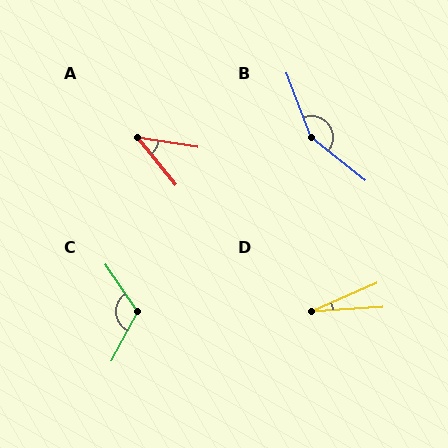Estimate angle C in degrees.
Approximately 117 degrees.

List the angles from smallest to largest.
D (20°), A (42°), C (117°), B (149°).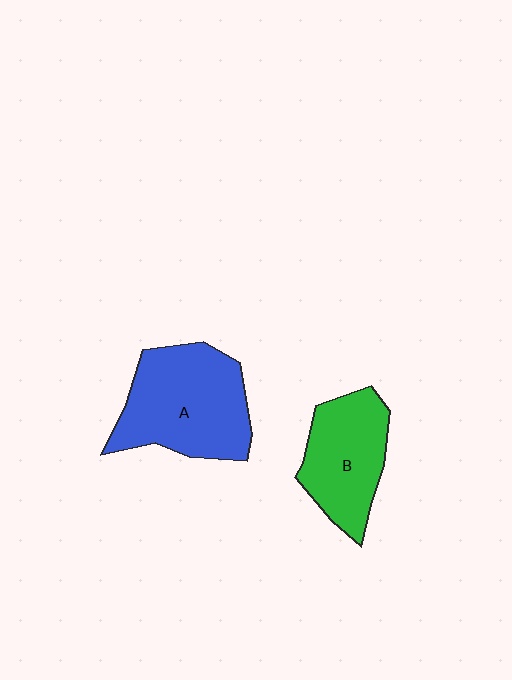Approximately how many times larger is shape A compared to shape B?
Approximately 1.4 times.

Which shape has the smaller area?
Shape B (green).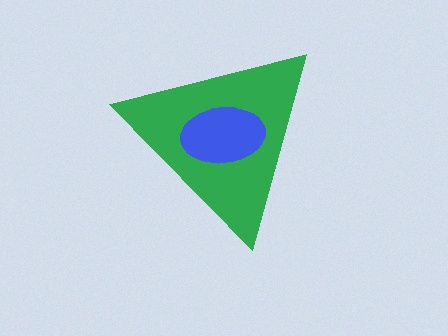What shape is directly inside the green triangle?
The blue ellipse.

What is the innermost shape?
The blue ellipse.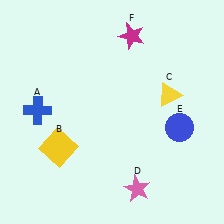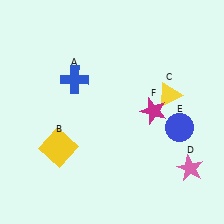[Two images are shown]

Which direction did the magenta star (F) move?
The magenta star (F) moved down.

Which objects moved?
The objects that moved are: the blue cross (A), the pink star (D), the magenta star (F).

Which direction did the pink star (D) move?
The pink star (D) moved right.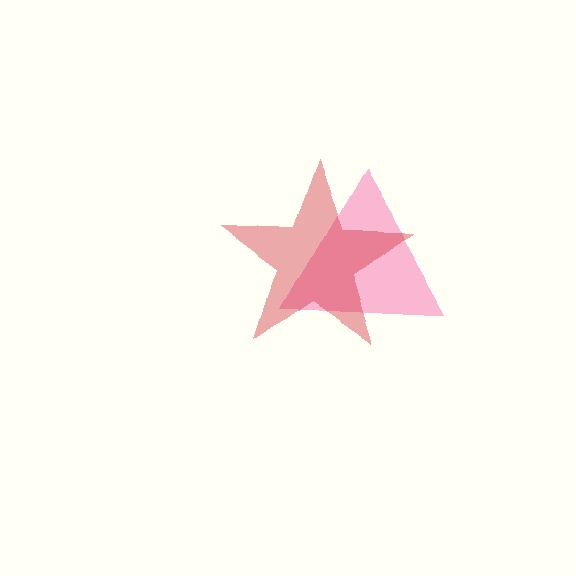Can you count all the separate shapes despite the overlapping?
Yes, there are 2 separate shapes.